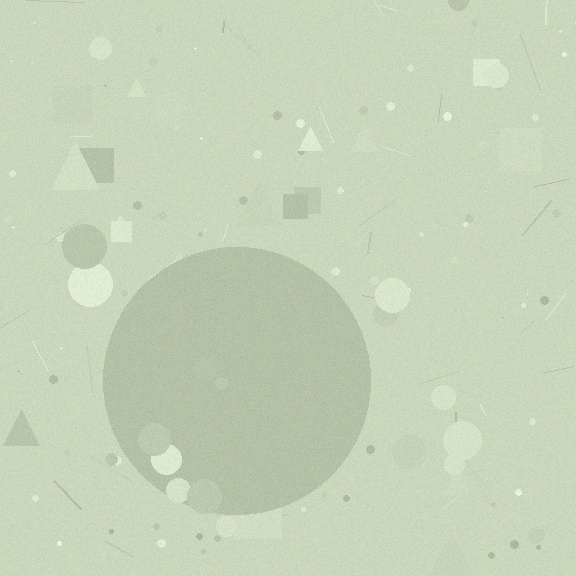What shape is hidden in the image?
A circle is hidden in the image.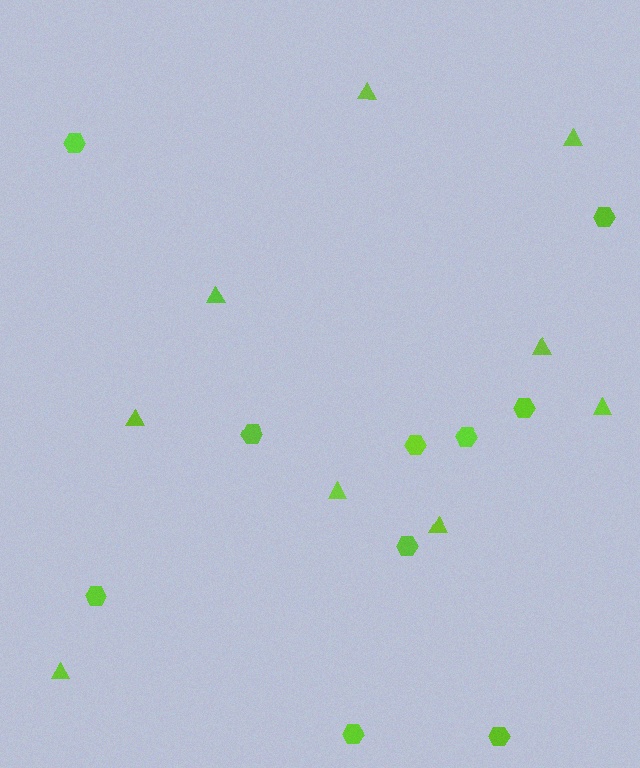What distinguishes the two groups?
There are 2 groups: one group of triangles (9) and one group of hexagons (10).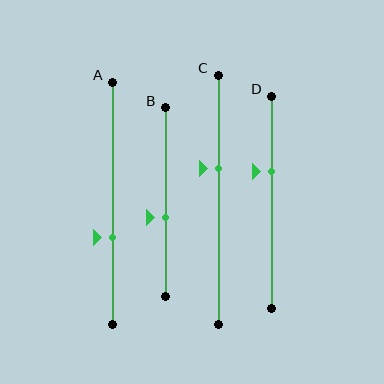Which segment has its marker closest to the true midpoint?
Segment B has its marker closest to the true midpoint.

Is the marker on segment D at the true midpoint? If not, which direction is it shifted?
No, the marker on segment D is shifted upward by about 14% of the segment length.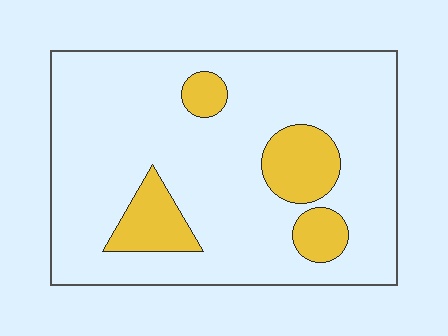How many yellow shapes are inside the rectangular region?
4.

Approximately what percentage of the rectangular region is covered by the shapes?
Approximately 15%.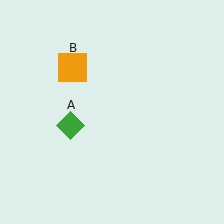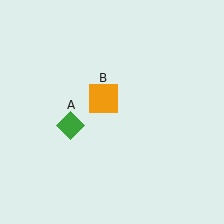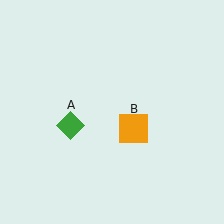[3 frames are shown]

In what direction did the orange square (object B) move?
The orange square (object B) moved down and to the right.